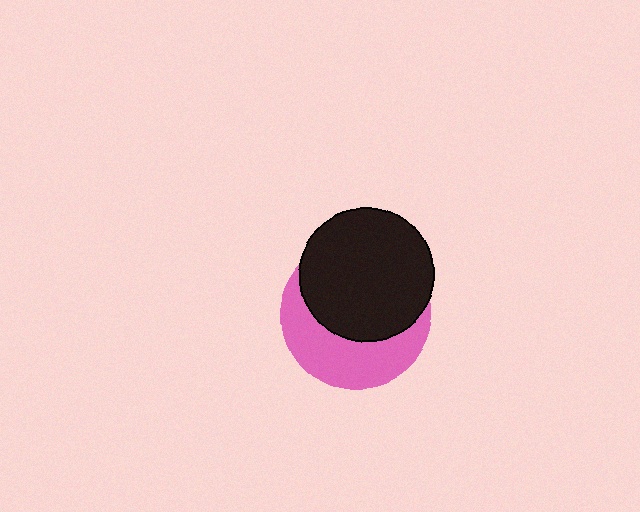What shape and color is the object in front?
The object in front is a black circle.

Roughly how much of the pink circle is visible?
A small part of it is visible (roughly 43%).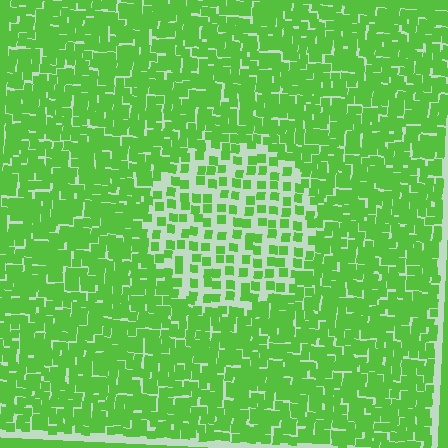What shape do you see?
I see a circle.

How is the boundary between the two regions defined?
The boundary is defined by a change in element density (approximately 2.3x ratio). All elements are the same color, size, and shape.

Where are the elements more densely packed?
The elements are more densely packed outside the circle boundary.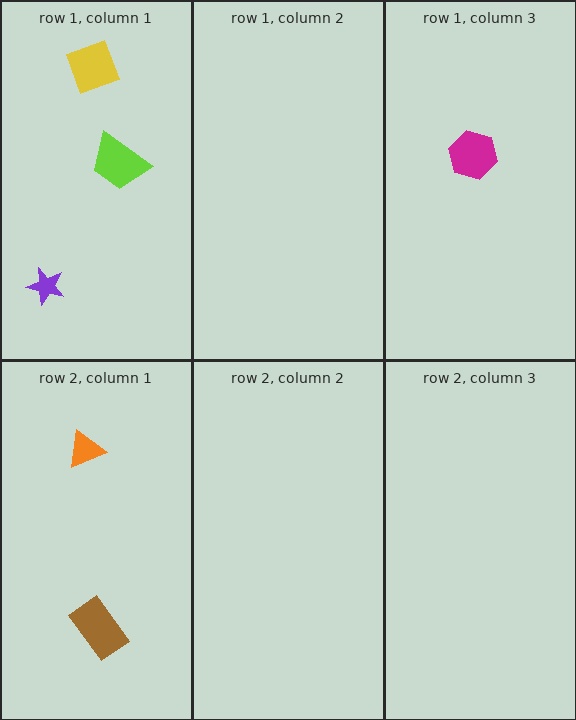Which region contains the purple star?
The row 1, column 1 region.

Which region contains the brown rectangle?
The row 2, column 1 region.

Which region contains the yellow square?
The row 1, column 1 region.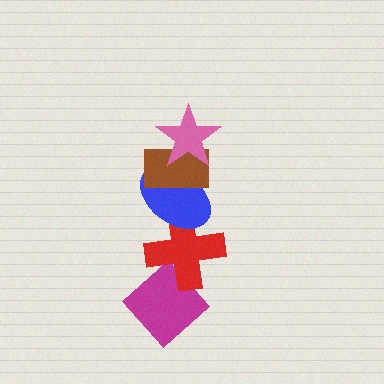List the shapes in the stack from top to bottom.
From top to bottom: the pink star, the brown rectangle, the blue ellipse, the red cross, the magenta diamond.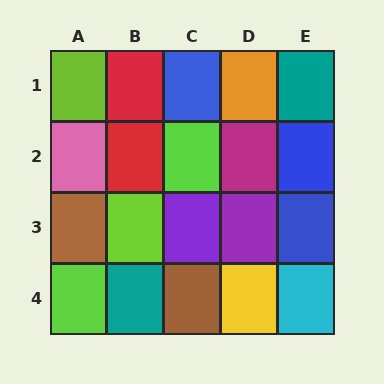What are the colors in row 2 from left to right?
Pink, red, lime, magenta, blue.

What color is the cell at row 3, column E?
Blue.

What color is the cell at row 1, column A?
Lime.